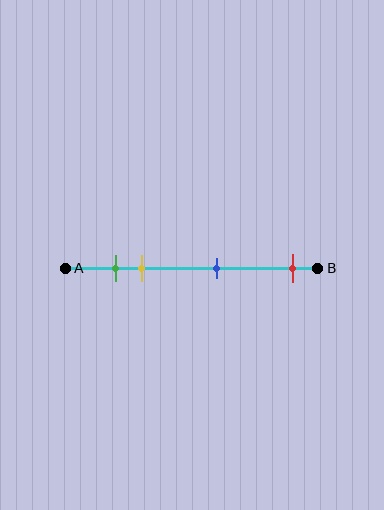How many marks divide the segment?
There are 4 marks dividing the segment.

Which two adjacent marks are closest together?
The green and yellow marks are the closest adjacent pair.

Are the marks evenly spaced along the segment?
No, the marks are not evenly spaced.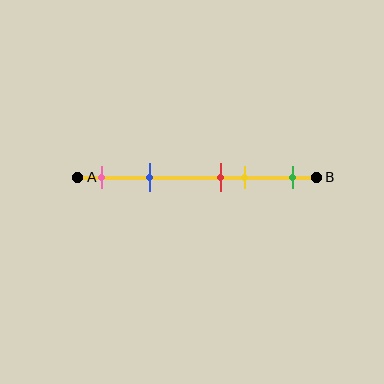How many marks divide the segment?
There are 5 marks dividing the segment.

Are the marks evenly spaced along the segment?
No, the marks are not evenly spaced.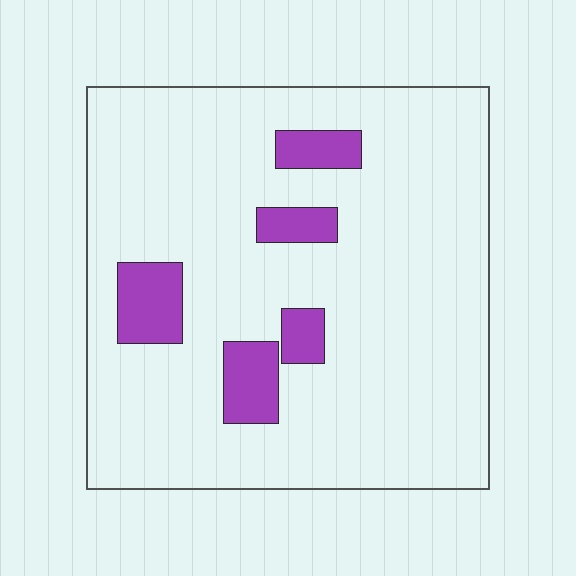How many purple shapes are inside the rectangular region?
5.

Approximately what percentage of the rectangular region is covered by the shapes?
Approximately 10%.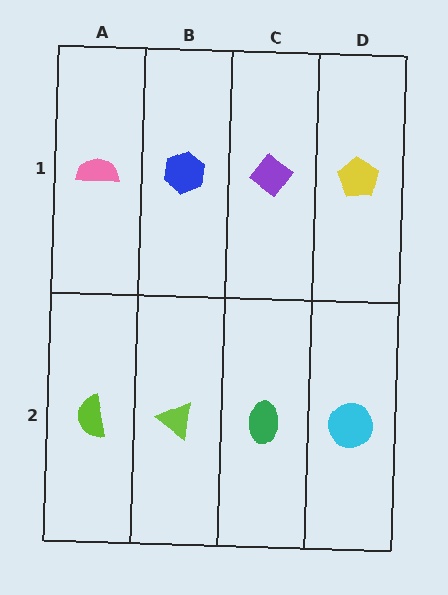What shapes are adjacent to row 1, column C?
A green ellipse (row 2, column C), a blue hexagon (row 1, column B), a yellow pentagon (row 1, column D).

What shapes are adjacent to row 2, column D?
A yellow pentagon (row 1, column D), a green ellipse (row 2, column C).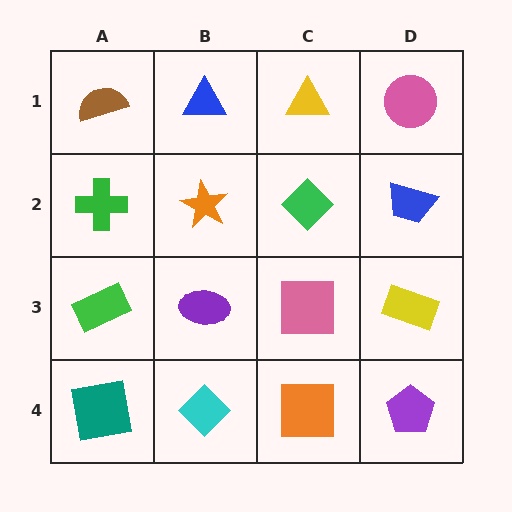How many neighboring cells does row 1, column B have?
3.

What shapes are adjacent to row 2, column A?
A brown semicircle (row 1, column A), a green rectangle (row 3, column A), an orange star (row 2, column B).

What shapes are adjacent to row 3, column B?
An orange star (row 2, column B), a cyan diamond (row 4, column B), a green rectangle (row 3, column A), a pink square (row 3, column C).